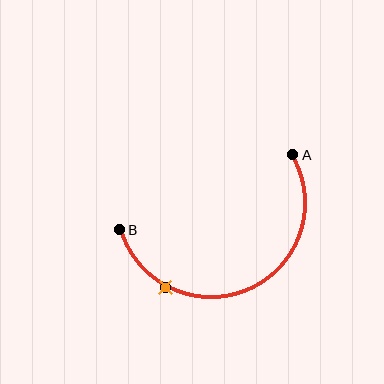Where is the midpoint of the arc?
The arc midpoint is the point on the curve farthest from the straight line joining A and B. It sits below that line.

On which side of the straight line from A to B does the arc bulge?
The arc bulges below the straight line connecting A and B.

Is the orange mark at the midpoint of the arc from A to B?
No. The orange mark lies on the arc but is closer to endpoint B. The arc midpoint would be at the point on the curve equidistant along the arc from both A and B.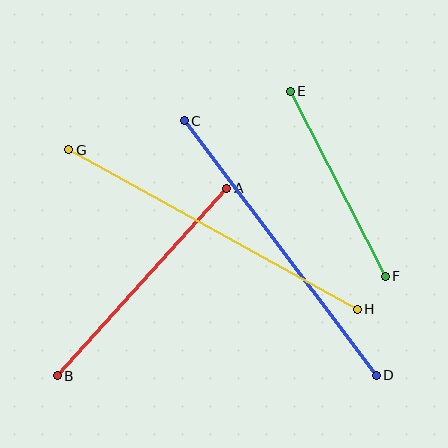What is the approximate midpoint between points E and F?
The midpoint is at approximately (338, 184) pixels.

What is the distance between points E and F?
The distance is approximately 208 pixels.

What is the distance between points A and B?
The distance is approximately 253 pixels.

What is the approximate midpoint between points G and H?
The midpoint is at approximately (213, 229) pixels.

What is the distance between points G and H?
The distance is approximately 330 pixels.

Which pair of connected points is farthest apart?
Points G and H are farthest apart.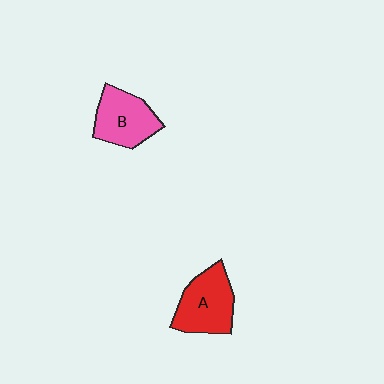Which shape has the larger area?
Shape A (red).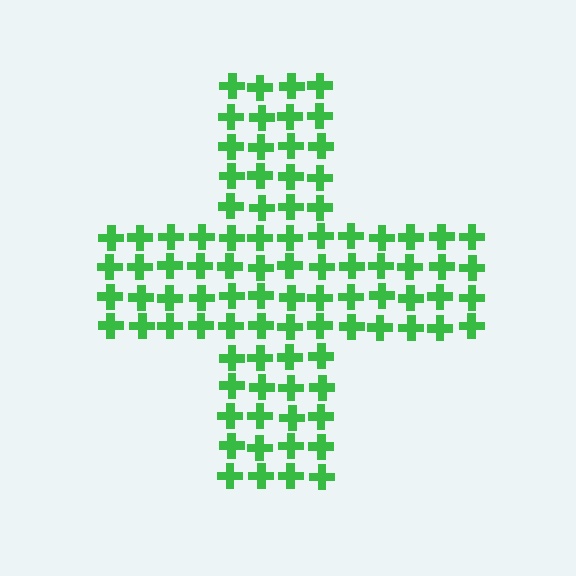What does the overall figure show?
The overall figure shows a cross.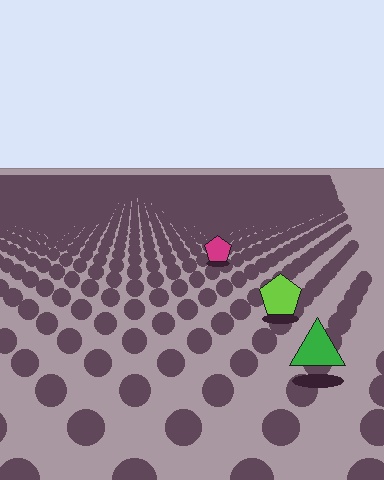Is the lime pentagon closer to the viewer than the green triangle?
No. The green triangle is closer — you can tell from the texture gradient: the ground texture is coarser near it.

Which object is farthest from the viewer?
The magenta pentagon is farthest from the viewer. It appears smaller and the ground texture around it is denser.